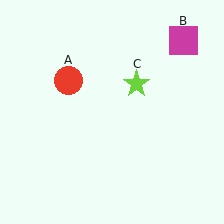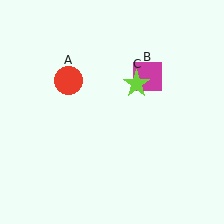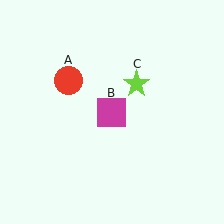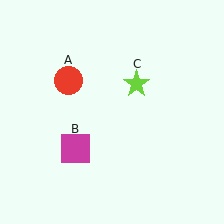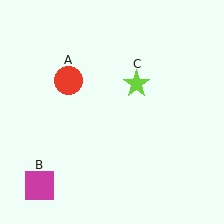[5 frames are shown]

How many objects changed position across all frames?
1 object changed position: magenta square (object B).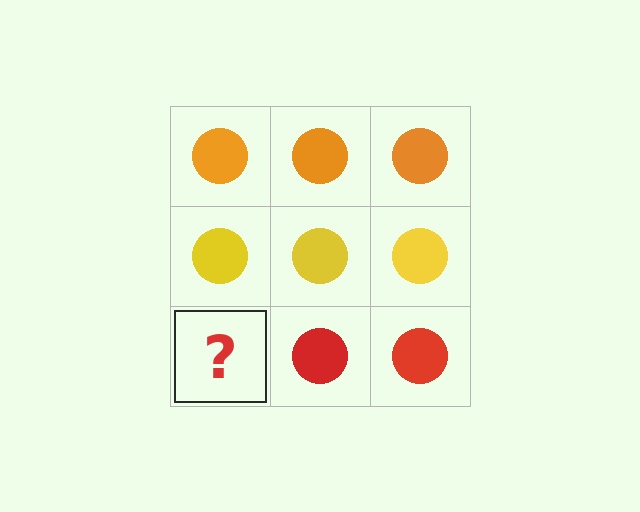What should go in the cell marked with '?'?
The missing cell should contain a red circle.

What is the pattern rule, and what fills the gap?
The rule is that each row has a consistent color. The gap should be filled with a red circle.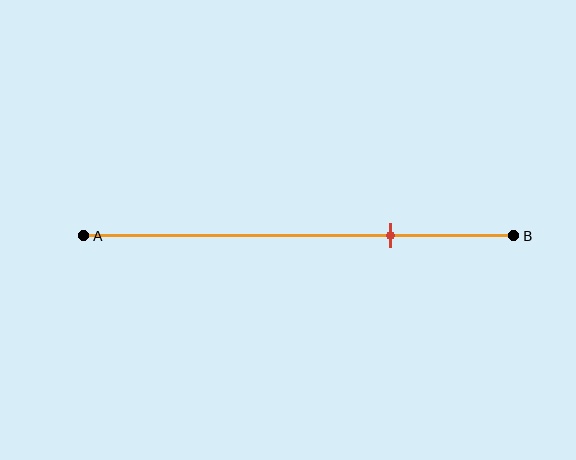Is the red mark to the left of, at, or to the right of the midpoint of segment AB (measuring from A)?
The red mark is to the right of the midpoint of segment AB.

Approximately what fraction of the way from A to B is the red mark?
The red mark is approximately 70% of the way from A to B.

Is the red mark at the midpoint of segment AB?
No, the mark is at about 70% from A, not at the 50% midpoint.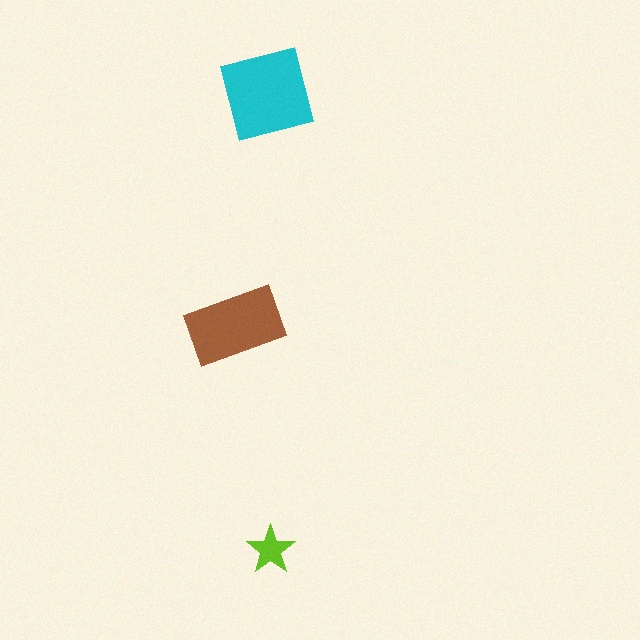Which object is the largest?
The cyan square.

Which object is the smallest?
The lime star.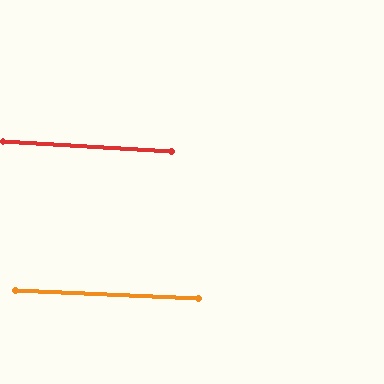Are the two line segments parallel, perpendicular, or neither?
Parallel — their directions differ by only 0.9°.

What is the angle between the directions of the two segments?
Approximately 1 degree.